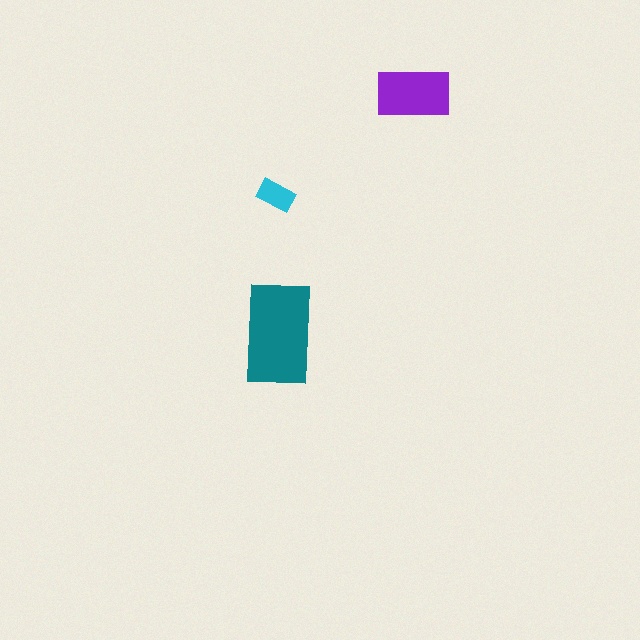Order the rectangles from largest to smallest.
the teal one, the purple one, the cyan one.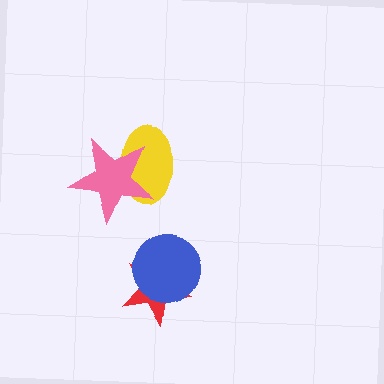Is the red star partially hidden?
Yes, it is partially covered by another shape.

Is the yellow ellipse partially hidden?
Yes, it is partially covered by another shape.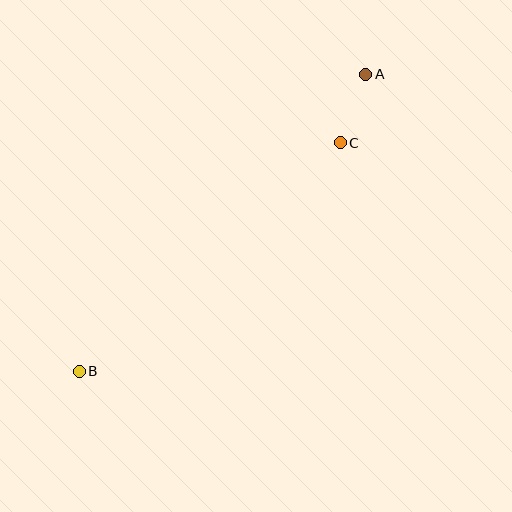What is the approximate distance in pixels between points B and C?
The distance between B and C is approximately 347 pixels.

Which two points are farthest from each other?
Points A and B are farthest from each other.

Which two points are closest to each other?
Points A and C are closest to each other.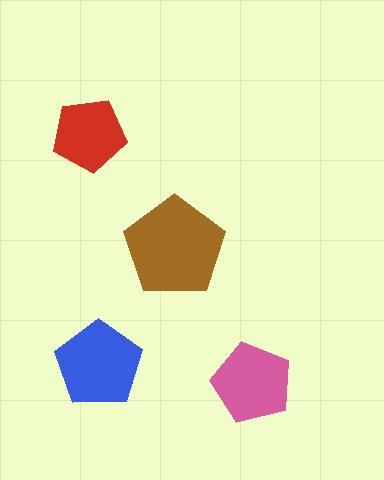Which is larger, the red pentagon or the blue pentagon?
The blue one.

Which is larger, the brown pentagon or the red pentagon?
The brown one.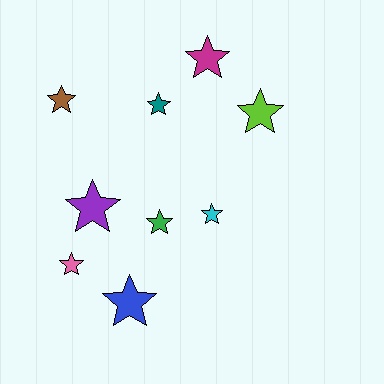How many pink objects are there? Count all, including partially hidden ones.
There is 1 pink object.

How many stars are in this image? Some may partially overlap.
There are 9 stars.